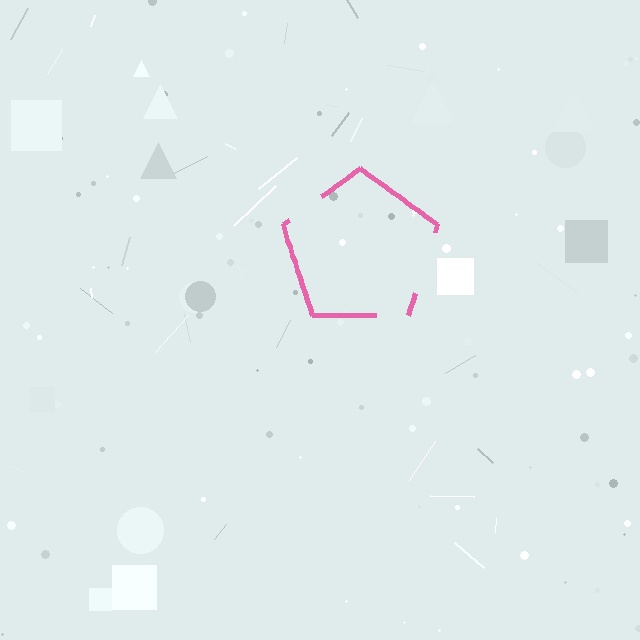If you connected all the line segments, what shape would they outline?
They would outline a pentagon.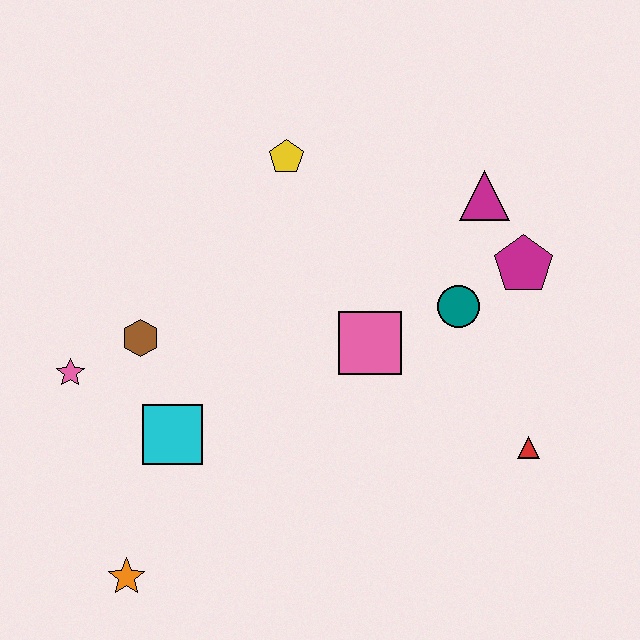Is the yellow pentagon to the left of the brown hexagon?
No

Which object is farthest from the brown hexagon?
The red triangle is farthest from the brown hexagon.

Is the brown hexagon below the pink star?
No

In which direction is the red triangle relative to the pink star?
The red triangle is to the right of the pink star.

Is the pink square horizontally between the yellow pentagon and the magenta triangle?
Yes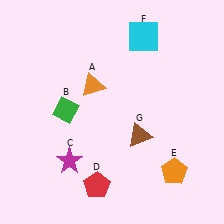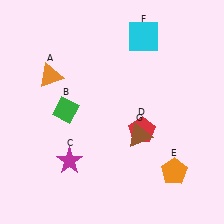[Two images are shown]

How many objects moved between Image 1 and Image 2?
2 objects moved between the two images.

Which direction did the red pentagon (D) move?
The red pentagon (D) moved up.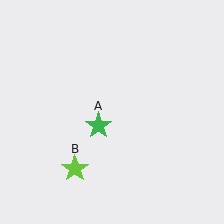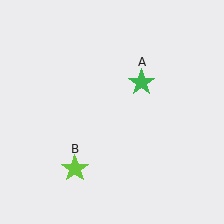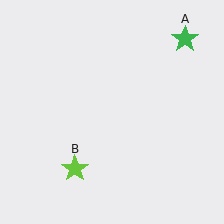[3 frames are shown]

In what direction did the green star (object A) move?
The green star (object A) moved up and to the right.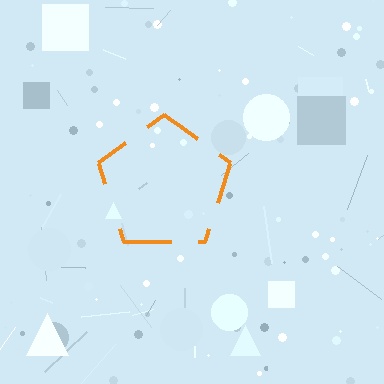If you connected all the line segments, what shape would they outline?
They would outline a pentagon.